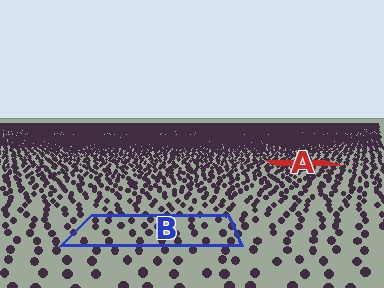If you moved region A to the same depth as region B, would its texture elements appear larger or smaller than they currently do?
They would appear larger. At a closer depth, the same texture elements are projected at a bigger on-screen size.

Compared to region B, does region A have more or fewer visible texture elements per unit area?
Region A has more texture elements per unit area — they are packed more densely because it is farther away.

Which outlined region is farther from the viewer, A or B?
Region A is farther from the viewer — the texture elements inside it appear smaller and more densely packed.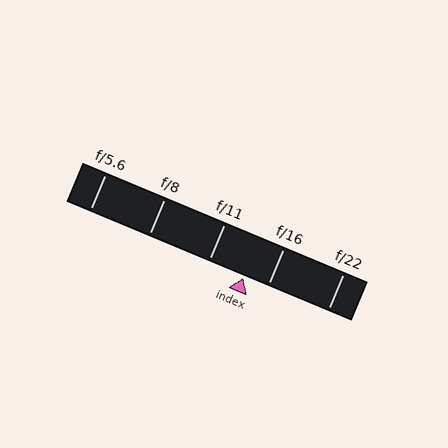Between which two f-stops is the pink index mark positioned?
The index mark is between f/11 and f/16.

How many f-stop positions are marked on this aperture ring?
There are 5 f-stop positions marked.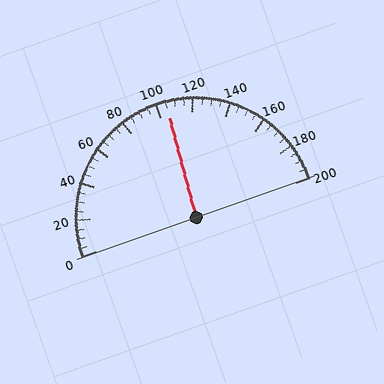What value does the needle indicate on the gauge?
The needle indicates approximately 105.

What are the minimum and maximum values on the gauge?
The gauge ranges from 0 to 200.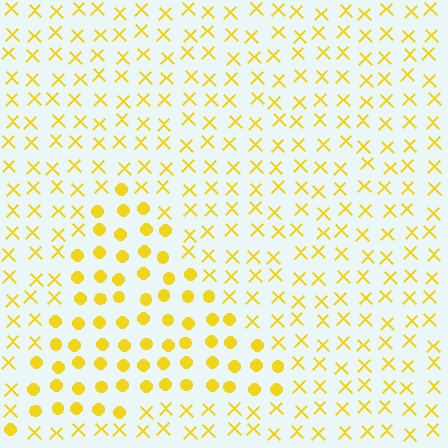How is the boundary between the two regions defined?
The boundary is defined by a change in element shape: circles inside vs. X marks outside. All elements share the same color and spacing.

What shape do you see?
I see a triangle.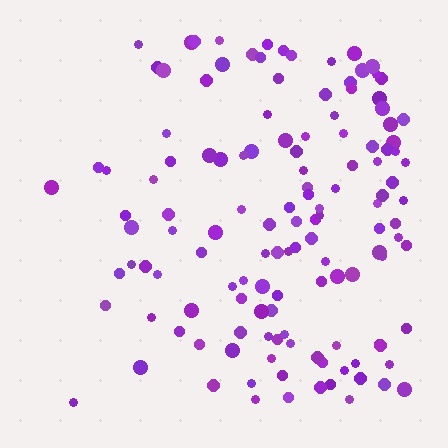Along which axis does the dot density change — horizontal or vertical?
Horizontal.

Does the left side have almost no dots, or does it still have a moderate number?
Still a moderate number, just noticeably fewer than the right.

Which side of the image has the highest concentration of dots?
The right.